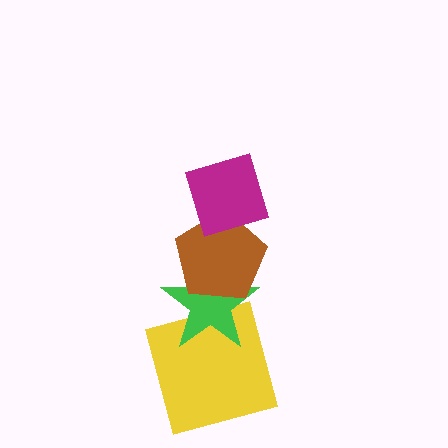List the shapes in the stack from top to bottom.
From top to bottom: the magenta diamond, the brown pentagon, the green star, the yellow square.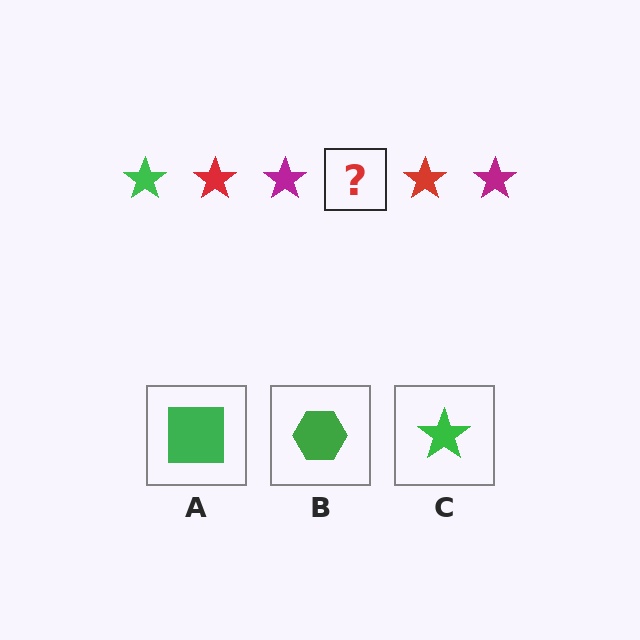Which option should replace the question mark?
Option C.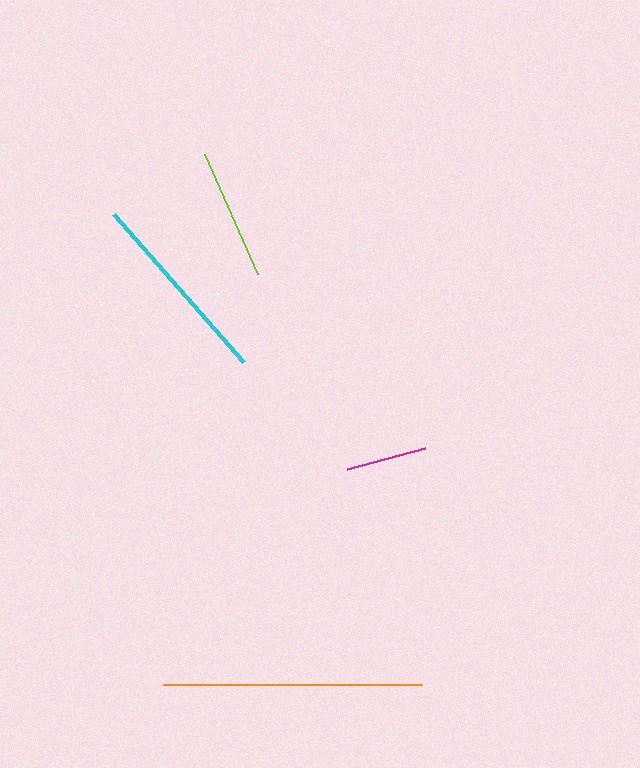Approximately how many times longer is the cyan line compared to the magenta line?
The cyan line is approximately 2.4 times the length of the magenta line.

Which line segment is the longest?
The orange line is the longest at approximately 259 pixels.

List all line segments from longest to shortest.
From longest to shortest: orange, cyan, lime, magenta.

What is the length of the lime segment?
The lime segment is approximately 131 pixels long.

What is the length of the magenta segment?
The magenta segment is approximately 81 pixels long.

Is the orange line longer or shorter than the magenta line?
The orange line is longer than the magenta line.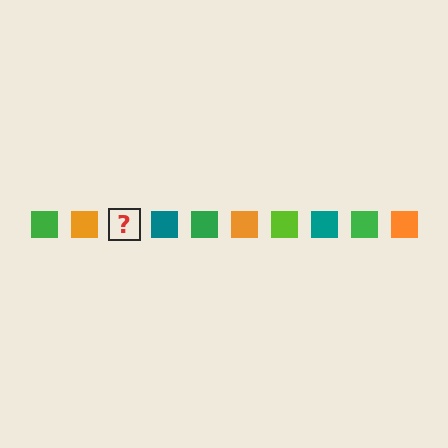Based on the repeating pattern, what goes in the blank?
The blank should be a lime square.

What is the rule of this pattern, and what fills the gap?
The rule is that the pattern cycles through green, orange, lime, teal squares. The gap should be filled with a lime square.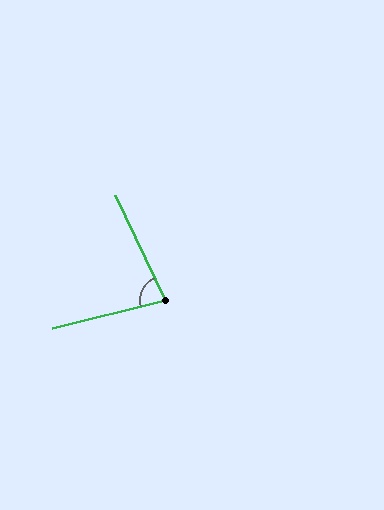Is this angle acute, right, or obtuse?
It is acute.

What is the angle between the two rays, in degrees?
Approximately 78 degrees.